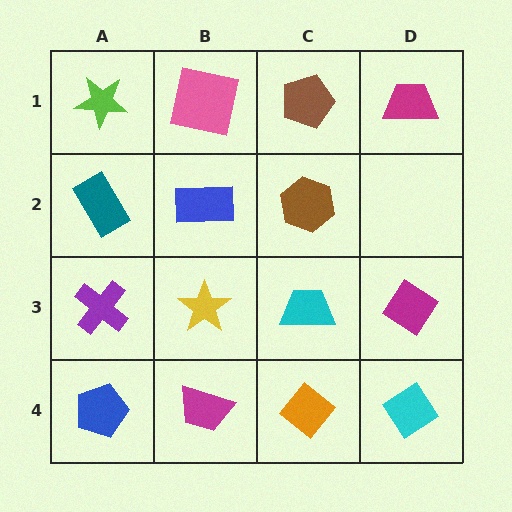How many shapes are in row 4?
4 shapes.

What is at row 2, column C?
A brown hexagon.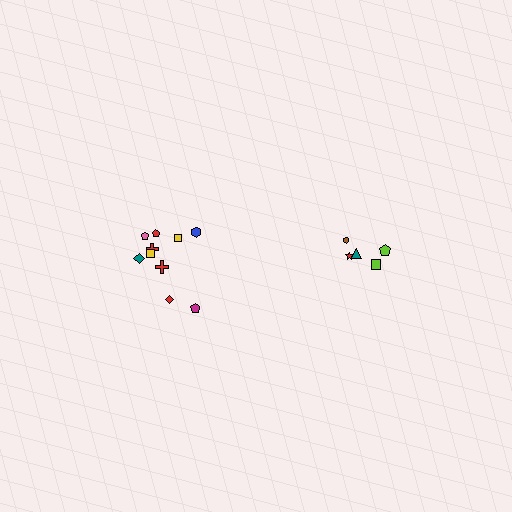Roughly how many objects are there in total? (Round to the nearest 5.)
Roughly 15 objects in total.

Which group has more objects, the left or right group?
The left group.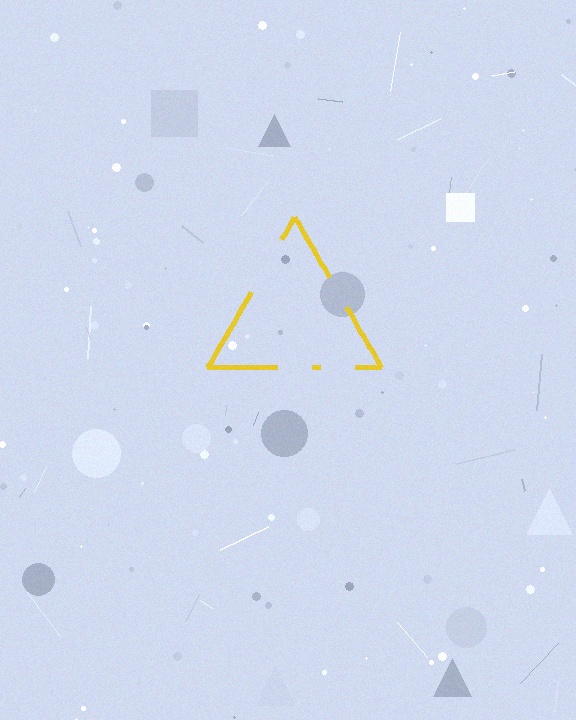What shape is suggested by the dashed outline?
The dashed outline suggests a triangle.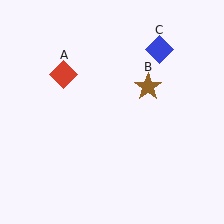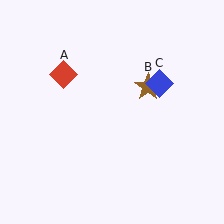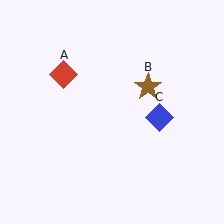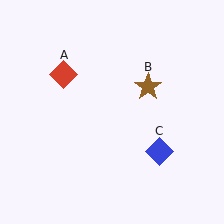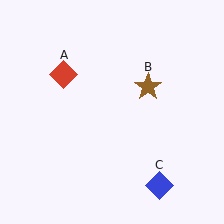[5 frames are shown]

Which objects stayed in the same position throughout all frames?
Red diamond (object A) and brown star (object B) remained stationary.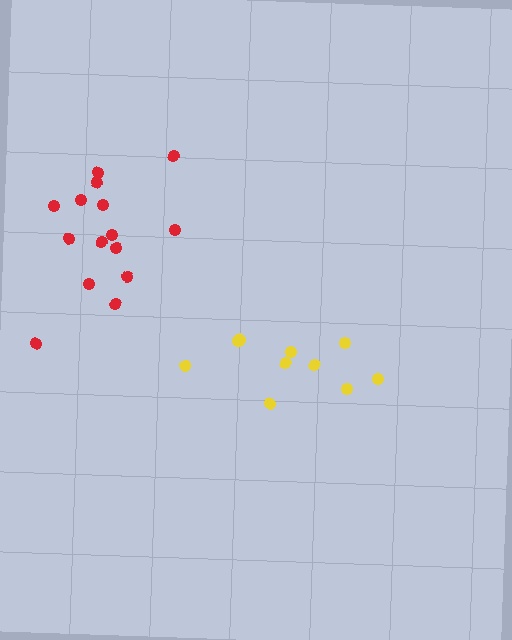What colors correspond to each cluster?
The clusters are colored: red, yellow.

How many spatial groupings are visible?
There are 2 spatial groupings.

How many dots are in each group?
Group 1: 15 dots, Group 2: 10 dots (25 total).